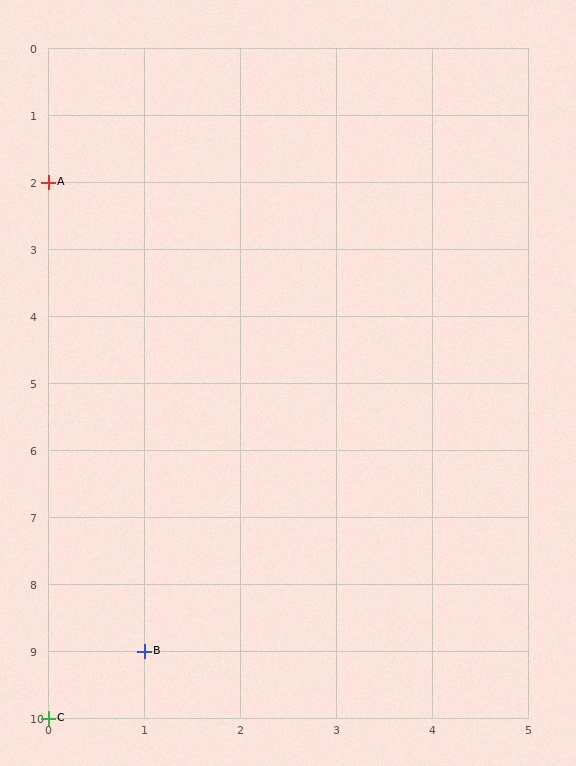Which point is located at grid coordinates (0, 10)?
Point C is at (0, 10).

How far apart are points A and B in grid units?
Points A and B are 1 column and 7 rows apart (about 7.1 grid units diagonally).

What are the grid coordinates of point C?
Point C is at grid coordinates (0, 10).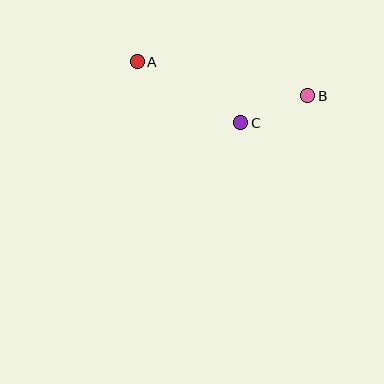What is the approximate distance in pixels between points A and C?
The distance between A and C is approximately 120 pixels.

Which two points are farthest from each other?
Points A and B are farthest from each other.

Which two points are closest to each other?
Points B and C are closest to each other.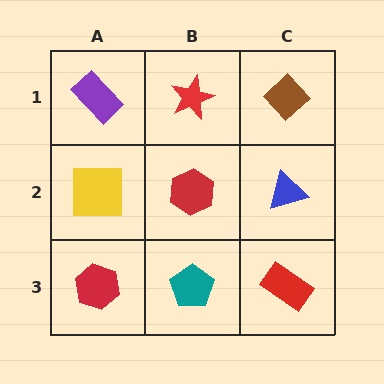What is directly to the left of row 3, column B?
A red hexagon.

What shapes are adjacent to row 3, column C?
A blue triangle (row 2, column C), a teal pentagon (row 3, column B).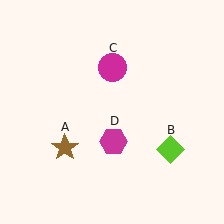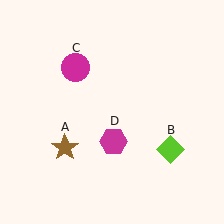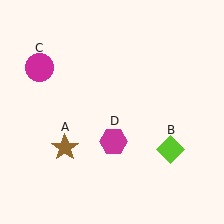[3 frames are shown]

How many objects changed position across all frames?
1 object changed position: magenta circle (object C).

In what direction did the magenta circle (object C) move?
The magenta circle (object C) moved left.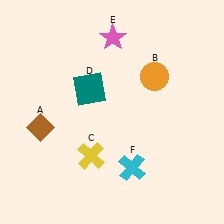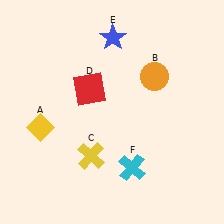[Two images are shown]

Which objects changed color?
A changed from brown to yellow. D changed from teal to red. E changed from pink to blue.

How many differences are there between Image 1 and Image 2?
There are 3 differences between the two images.